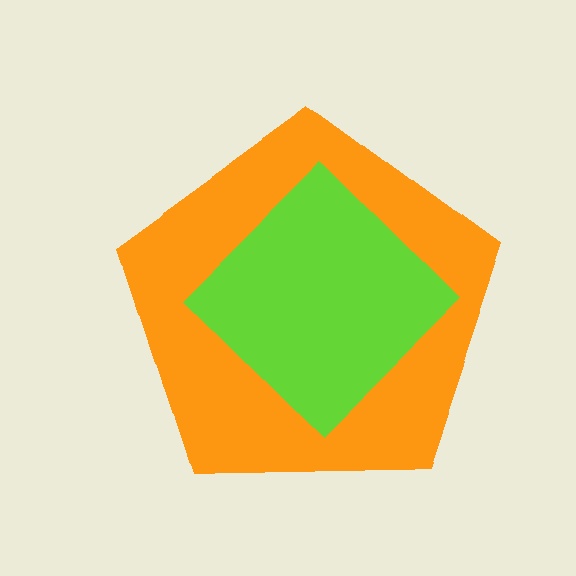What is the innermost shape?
The lime diamond.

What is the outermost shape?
The orange pentagon.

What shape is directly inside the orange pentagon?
The lime diamond.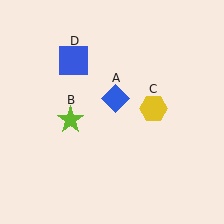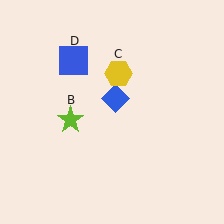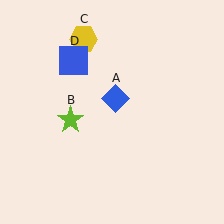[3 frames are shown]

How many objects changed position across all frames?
1 object changed position: yellow hexagon (object C).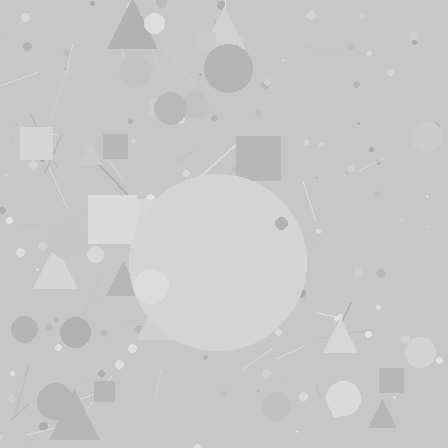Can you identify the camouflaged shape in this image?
The camouflaged shape is a circle.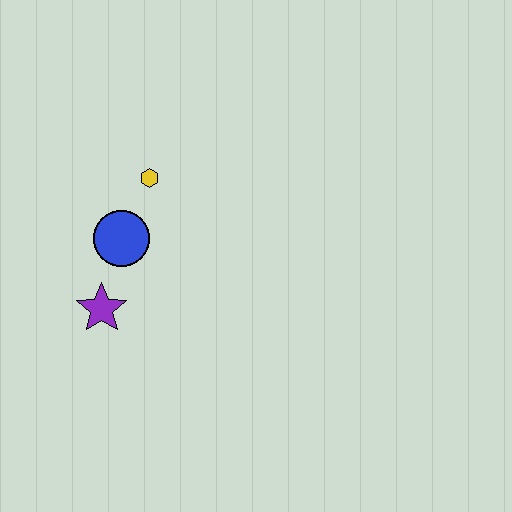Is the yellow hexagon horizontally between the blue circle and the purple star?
No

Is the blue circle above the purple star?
Yes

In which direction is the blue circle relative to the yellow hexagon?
The blue circle is below the yellow hexagon.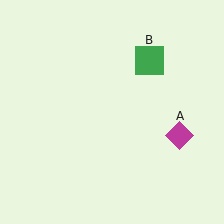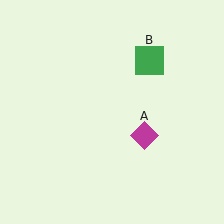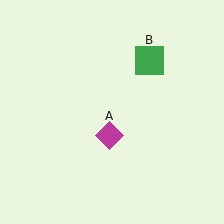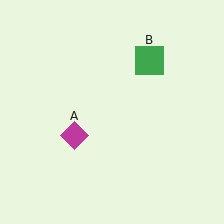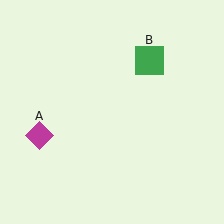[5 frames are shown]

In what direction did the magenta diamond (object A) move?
The magenta diamond (object A) moved left.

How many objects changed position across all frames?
1 object changed position: magenta diamond (object A).